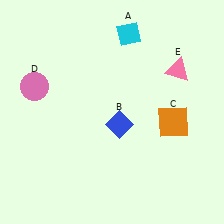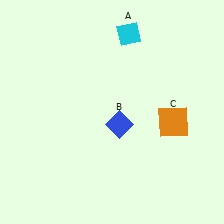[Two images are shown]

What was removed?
The pink circle (D), the pink triangle (E) were removed in Image 2.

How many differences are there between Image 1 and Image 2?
There are 2 differences between the two images.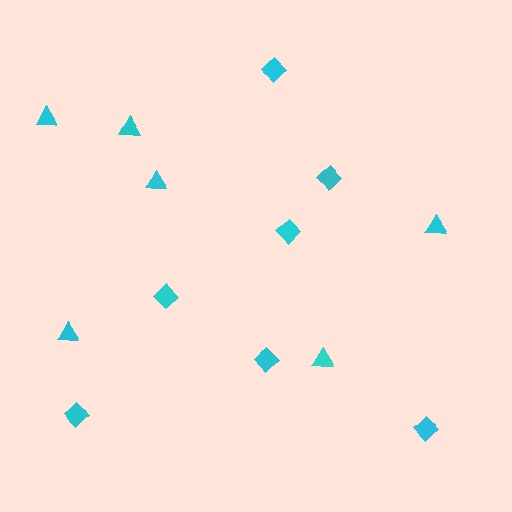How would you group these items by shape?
There are 2 groups: one group of triangles (6) and one group of diamonds (7).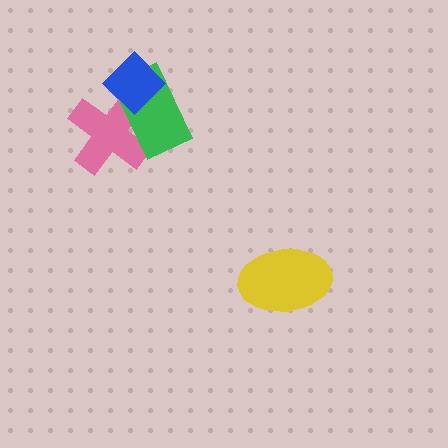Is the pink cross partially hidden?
Yes, it is partially covered by another shape.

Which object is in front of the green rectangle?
The blue diamond is in front of the green rectangle.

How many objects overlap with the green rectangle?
2 objects overlap with the green rectangle.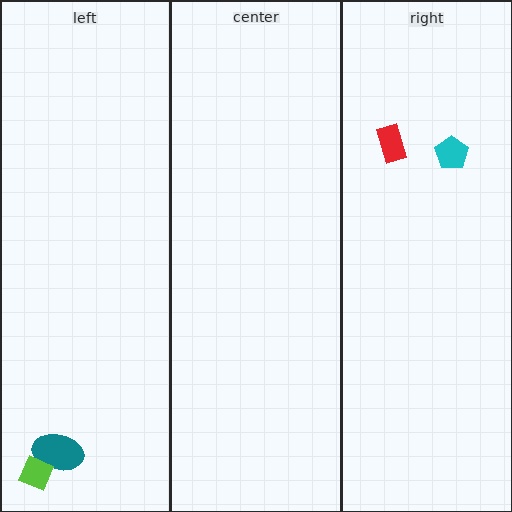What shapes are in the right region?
The red rectangle, the cyan pentagon.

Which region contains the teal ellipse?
The left region.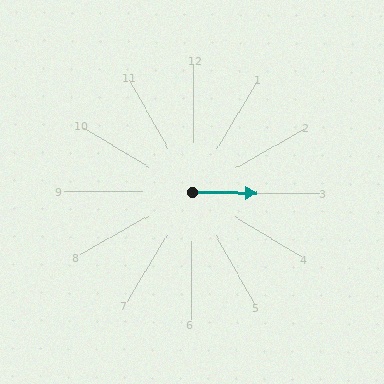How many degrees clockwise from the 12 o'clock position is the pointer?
Approximately 90 degrees.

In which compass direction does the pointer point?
East.